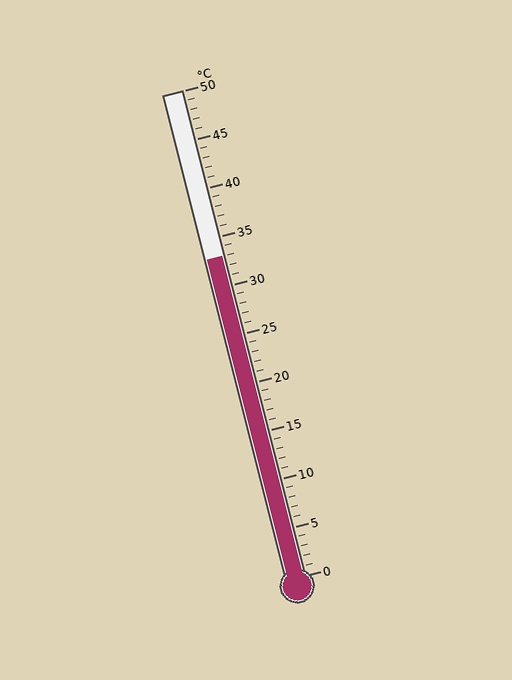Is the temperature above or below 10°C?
The temperature is above 10°C.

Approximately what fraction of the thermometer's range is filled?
The thermometer is filled to approximately 65% of its range.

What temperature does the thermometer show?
The thermometer shows approximately 33°C.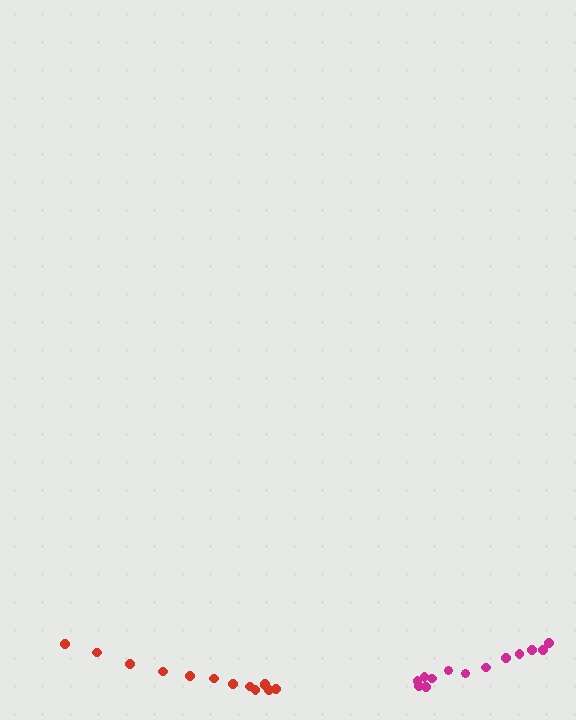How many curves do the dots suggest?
There are 2 distinct paths.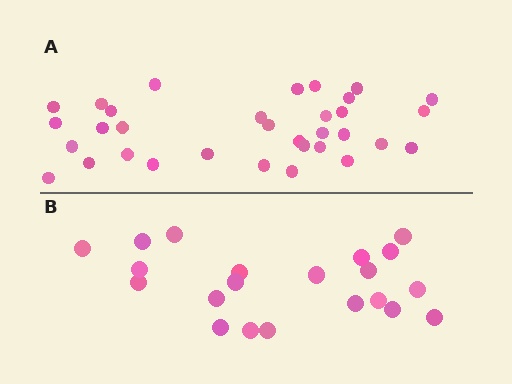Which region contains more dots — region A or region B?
Region A (the top region) has more dots.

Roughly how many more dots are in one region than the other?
Region A has roughly 12 or so more dots than region B.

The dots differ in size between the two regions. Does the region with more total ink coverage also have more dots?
No. Region B has more total ink coverage because its dots are larger, but region A actually contains more individual dots. Total area can be misleading — the number of items is what matters here.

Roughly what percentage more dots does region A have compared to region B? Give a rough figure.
About 55% more.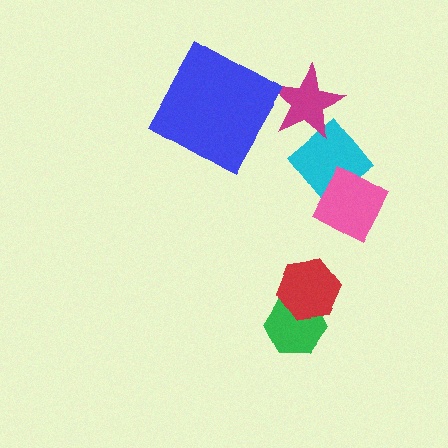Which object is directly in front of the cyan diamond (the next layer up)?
The pink diamond is directly in front of the cyan diamond.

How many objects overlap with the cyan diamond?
2 objects overlap with the cyan diamond.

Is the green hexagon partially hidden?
Yes, it is partially covered by another shape.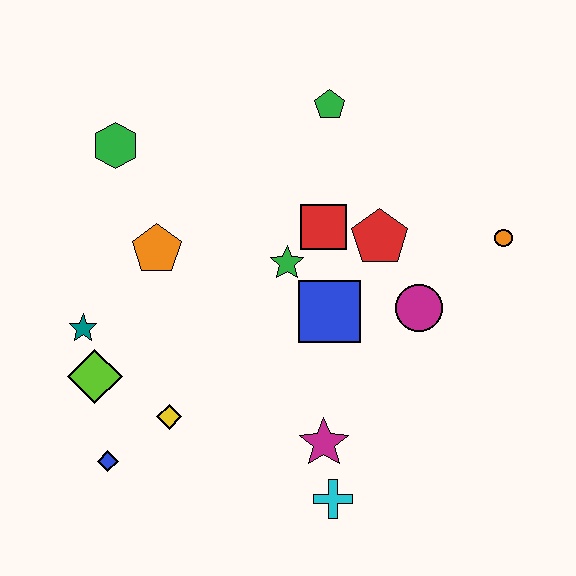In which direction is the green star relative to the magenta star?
The green star is above the magenta star.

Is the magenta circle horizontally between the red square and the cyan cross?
No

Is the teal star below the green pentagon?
Yes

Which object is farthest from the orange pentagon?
The orange circle is farthest from the orange pentagon.